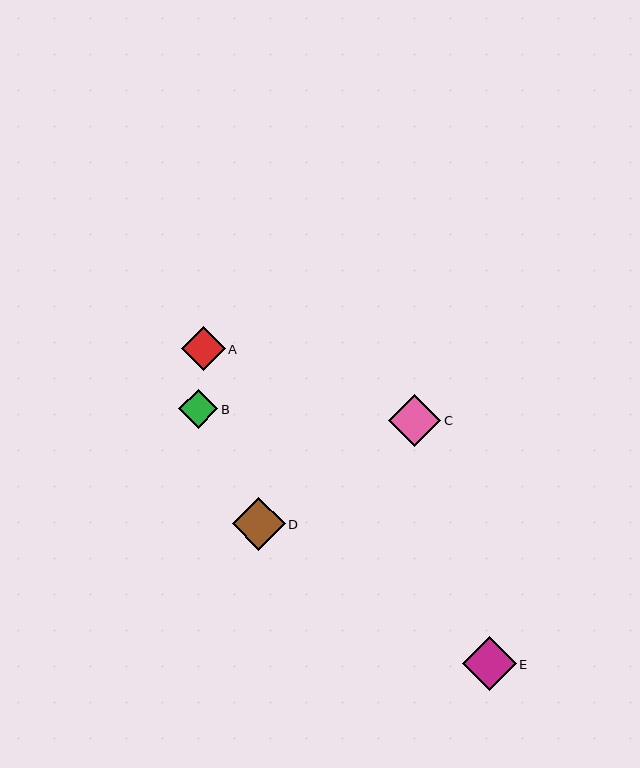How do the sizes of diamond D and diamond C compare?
Diamond D and diamond C are approximately the same size.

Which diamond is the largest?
Diamond E is the largest with a size of approximately 54 pixels.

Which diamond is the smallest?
Diamond B is the smallest with a size of approximately 39 pixels.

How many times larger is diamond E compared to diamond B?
Diamond E is approximately 1.4 times the size of diamond B.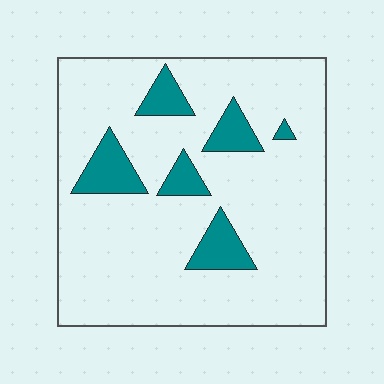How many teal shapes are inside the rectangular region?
6.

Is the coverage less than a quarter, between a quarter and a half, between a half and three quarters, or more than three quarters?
Less than a quarter.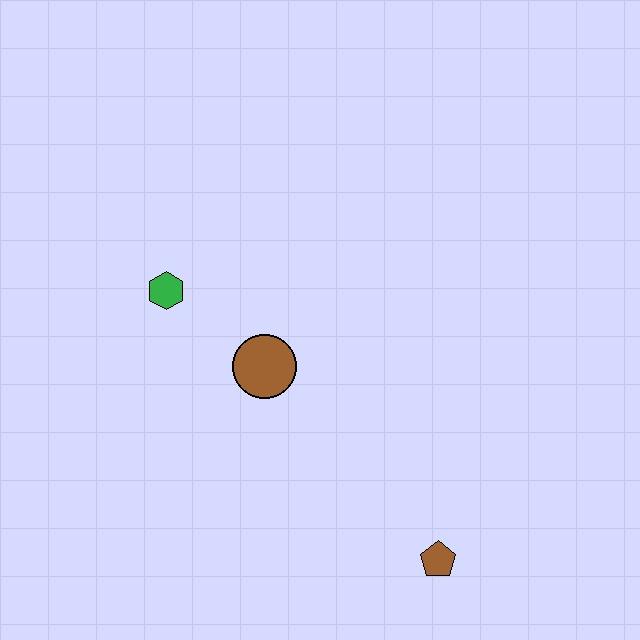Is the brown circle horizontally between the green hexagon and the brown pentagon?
Yes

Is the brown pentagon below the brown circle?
Yes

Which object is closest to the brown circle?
The green hexagon is closest to the brown circle.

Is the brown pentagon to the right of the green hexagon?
Yes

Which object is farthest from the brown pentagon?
The green hexagon is farthest from the brown pentagon.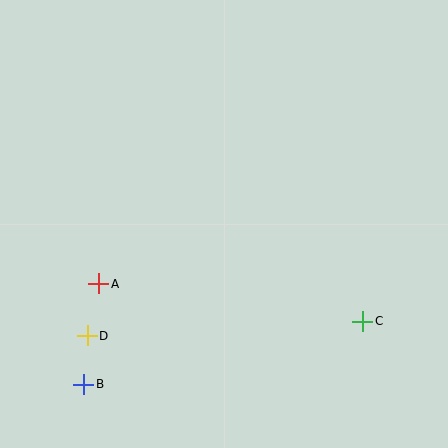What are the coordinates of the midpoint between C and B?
The midpoint between C and B is at (223, 353).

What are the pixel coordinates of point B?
Point B is at (84, 384).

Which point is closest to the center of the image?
Point A at (99, 284) is closest to the center.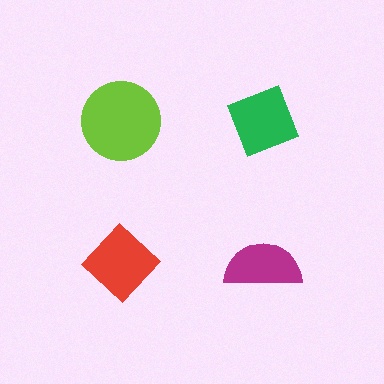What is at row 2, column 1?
A red diamond.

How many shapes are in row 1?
2 shapes.